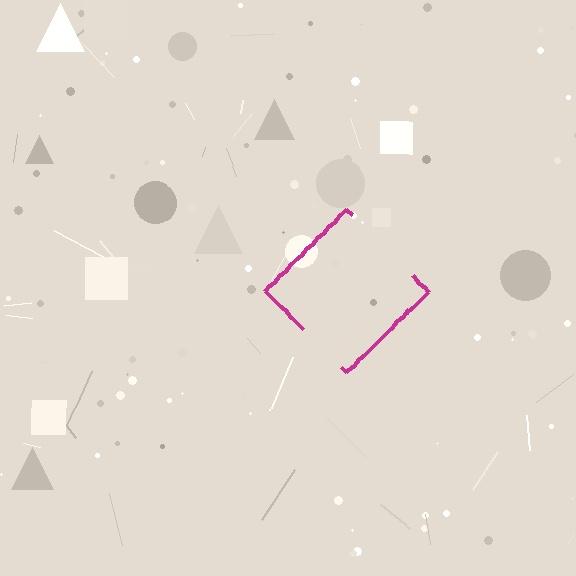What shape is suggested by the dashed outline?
The dashed outline suggests a diamond.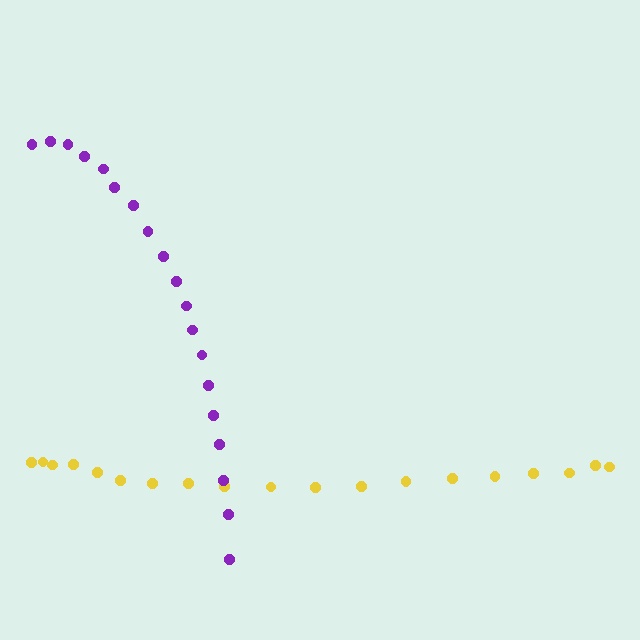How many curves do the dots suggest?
There are 2 distinct paths.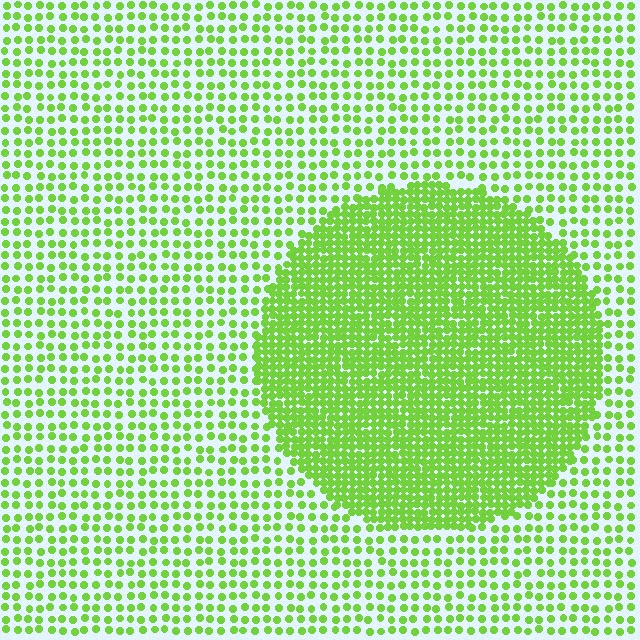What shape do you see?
I see a circle.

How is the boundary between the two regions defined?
The boundary is defined by a change in element density (approximately 2.4x ratio). All elements are the same color, size, and shape.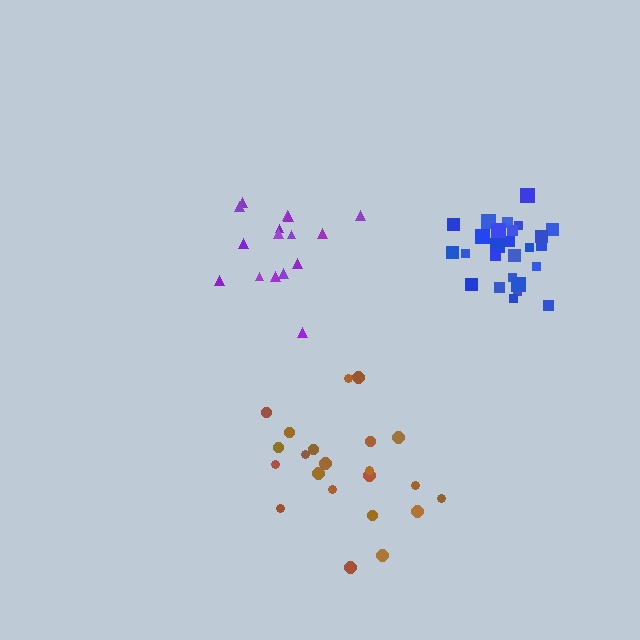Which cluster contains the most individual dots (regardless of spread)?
Blue (26).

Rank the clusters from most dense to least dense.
blue, brown, purple.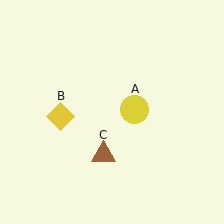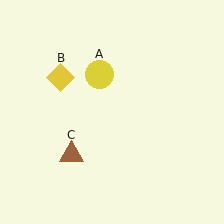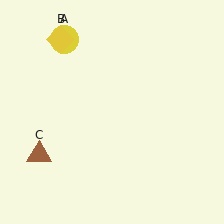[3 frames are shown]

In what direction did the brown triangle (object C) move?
The brown triangle (object C) moved left.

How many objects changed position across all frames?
3 objects changed position: yellow circle (object A), yellow diamond (object B), brown triangle (object C).